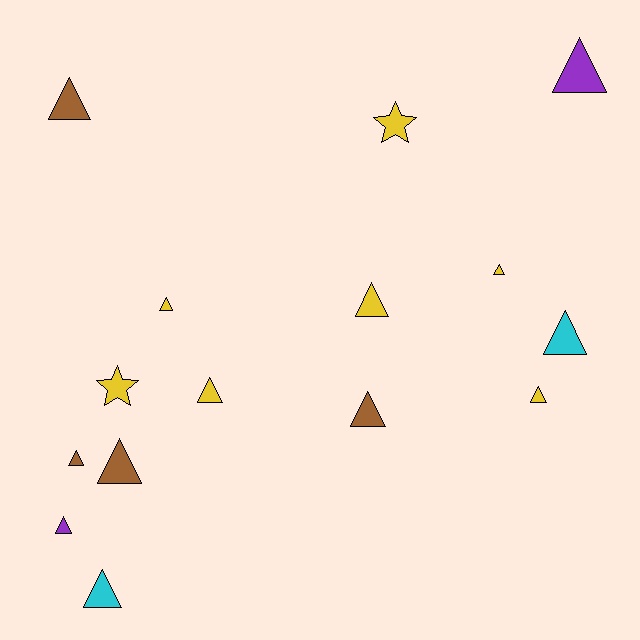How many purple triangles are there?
There are 2 purple triangles.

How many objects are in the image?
There are 15 objects.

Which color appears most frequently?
Yellow, with 7 objects.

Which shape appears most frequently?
Triangle, with 13 objects.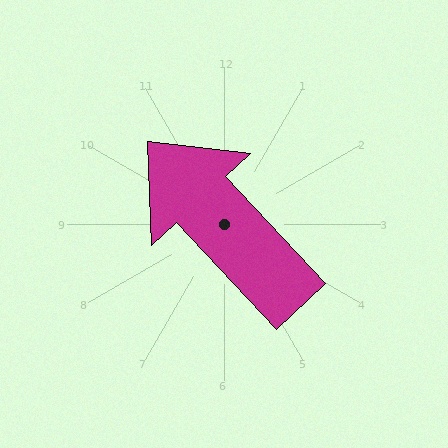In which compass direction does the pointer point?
Northwest.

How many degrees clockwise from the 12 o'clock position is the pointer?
Approximately 317 degrees.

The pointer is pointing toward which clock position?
Roughly 11 o'clock.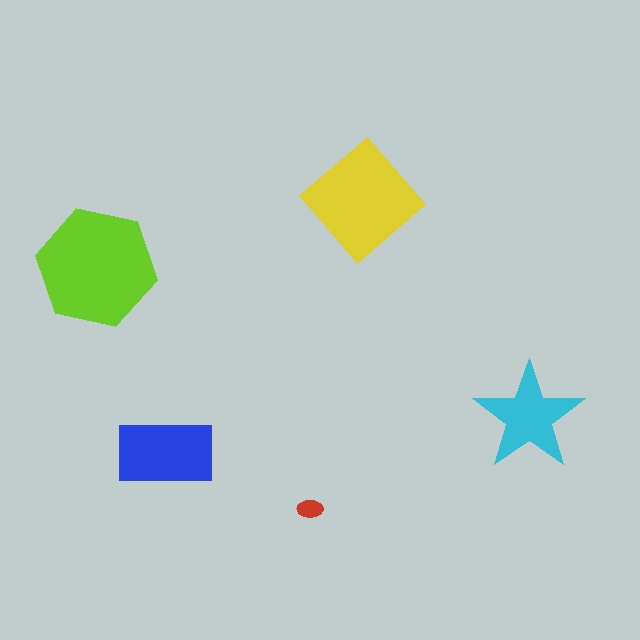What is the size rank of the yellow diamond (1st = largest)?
2nd.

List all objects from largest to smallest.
The lime hexagon, the yellow diamond, the blue rectangle, the cyan star, the red ellipse.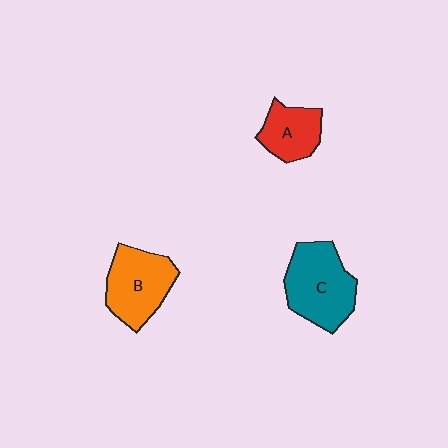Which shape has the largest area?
Shape C (teal).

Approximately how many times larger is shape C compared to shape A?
Approximately 1.6 times.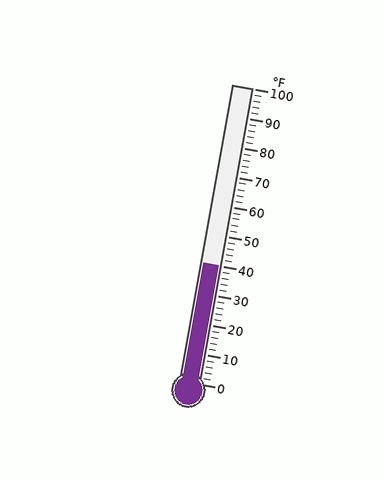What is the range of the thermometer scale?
The thermometer scale ranges from 0°F to 100°F.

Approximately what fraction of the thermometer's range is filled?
The thermometer is filled to approximately 40% of its range.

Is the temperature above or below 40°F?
The temperature is at 40°F.